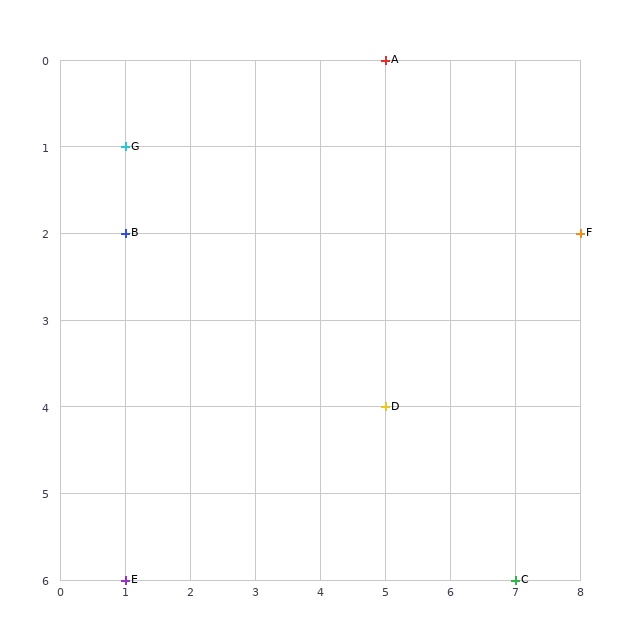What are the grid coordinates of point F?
Point F is at grid coordinates (8, 2).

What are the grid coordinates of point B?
Point B is at grid coordinates (1, 2).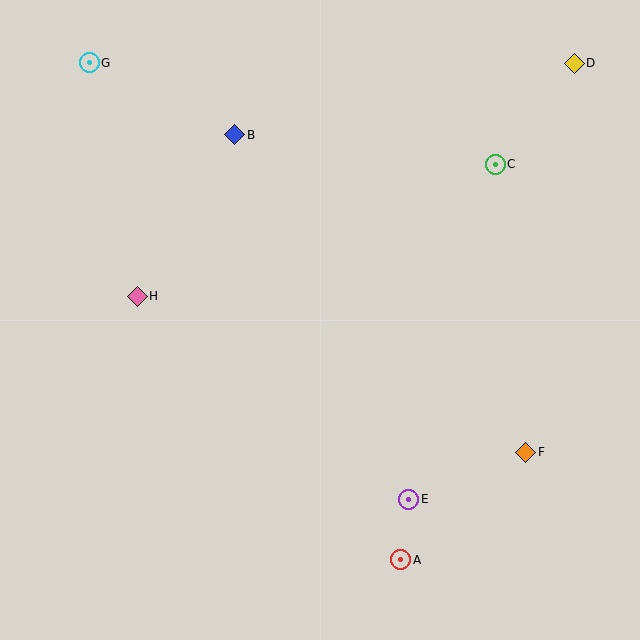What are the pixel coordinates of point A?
Point A is at (401, 560).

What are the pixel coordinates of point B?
Point B is at (235, 135).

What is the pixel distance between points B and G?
The distance between B and G is 162 pixels.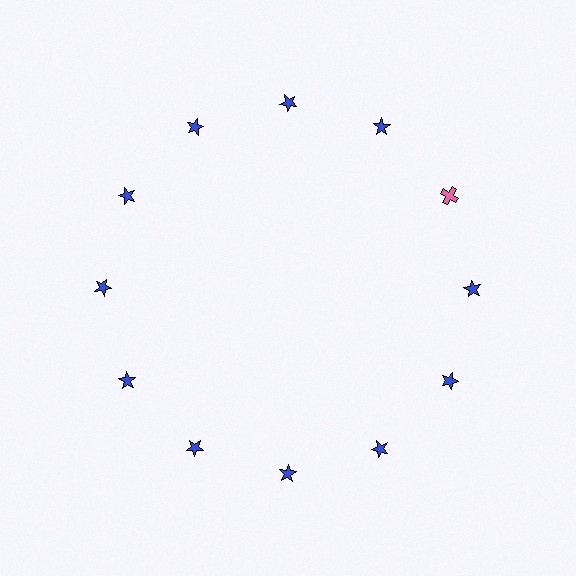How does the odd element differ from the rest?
It differs in both color (pink instead of blue) and shape (cross instead of star).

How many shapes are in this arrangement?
There are 12 shapes arranged in a ring pattern.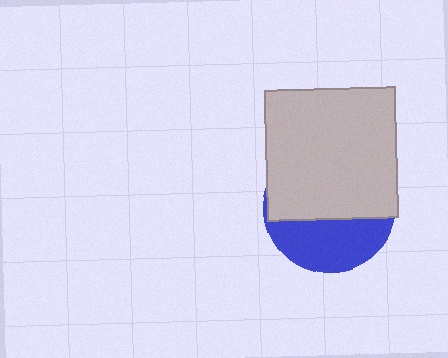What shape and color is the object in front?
The object in front is a light gray square.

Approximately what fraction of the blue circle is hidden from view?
Roughly 62% of the blue circle is hidden behind the light gray square.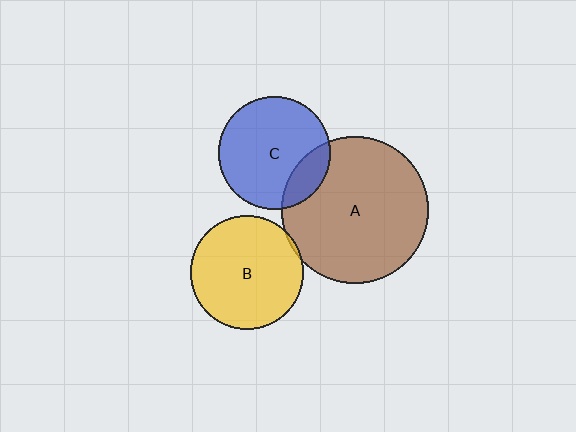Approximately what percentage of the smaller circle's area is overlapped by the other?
Approximately 20%.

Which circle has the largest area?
Circle A (brown).